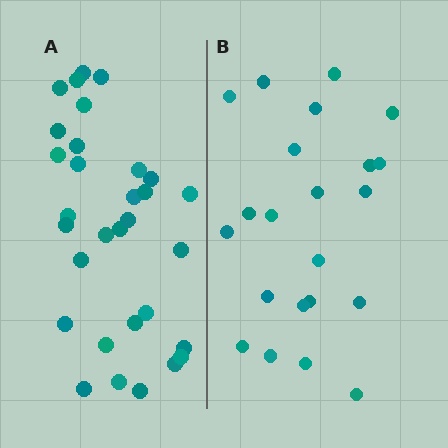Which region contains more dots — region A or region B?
Region A (the left region) has more dots.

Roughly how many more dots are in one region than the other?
Region A has roughly 8 or so more dots than region B.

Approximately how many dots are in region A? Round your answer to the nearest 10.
About 30 dots. (The exact count is 31, which rounds to 30.)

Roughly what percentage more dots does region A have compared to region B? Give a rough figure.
About 40% more.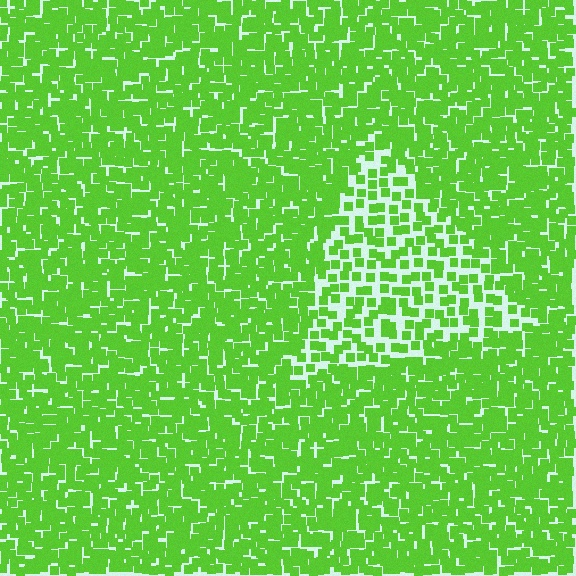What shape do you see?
I see a triangle.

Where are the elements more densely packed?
The elements are more densely packed outside the triangle boundary.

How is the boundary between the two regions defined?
The boundary is defined by a change in element density (approximately 2.0x ratio). All elements are the same color, size, and shape.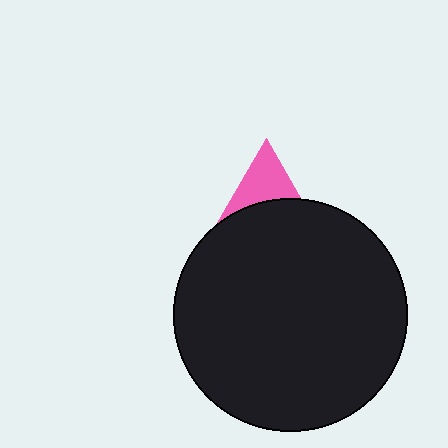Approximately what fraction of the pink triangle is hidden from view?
Roughly 69% of the pink triangle is hidden behind the black circle.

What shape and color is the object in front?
The object in front is a black circle.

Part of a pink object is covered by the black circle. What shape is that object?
It is a triangle.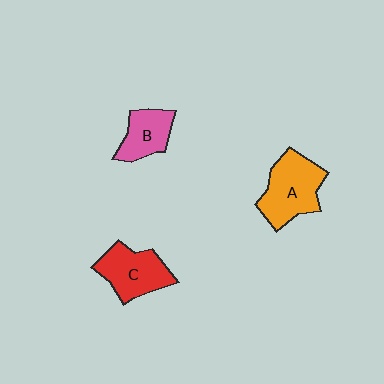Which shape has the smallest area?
Shape B (pink).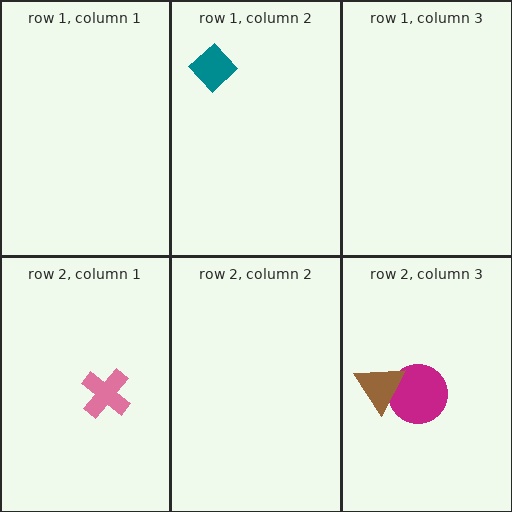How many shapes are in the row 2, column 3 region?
2.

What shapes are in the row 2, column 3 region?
The magenta circle, the brown triangle.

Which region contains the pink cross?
The row 2, column 1 region.